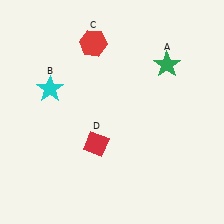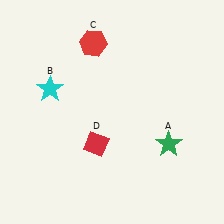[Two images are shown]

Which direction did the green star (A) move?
The green star (A) moved down.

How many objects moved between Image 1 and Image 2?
1 object moved between the two images.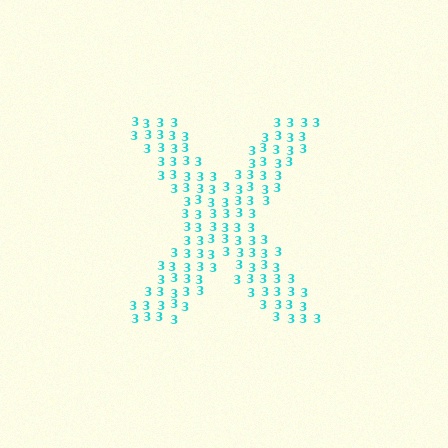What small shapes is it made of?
It is made of small digit 3's.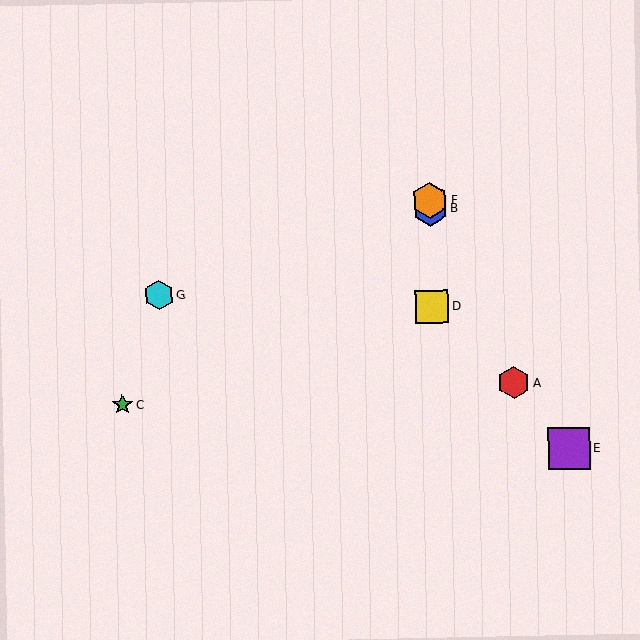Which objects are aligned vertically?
Objects B, D, F are aligned vertically.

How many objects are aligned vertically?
3 objects (B, D, F) are aligned vertically.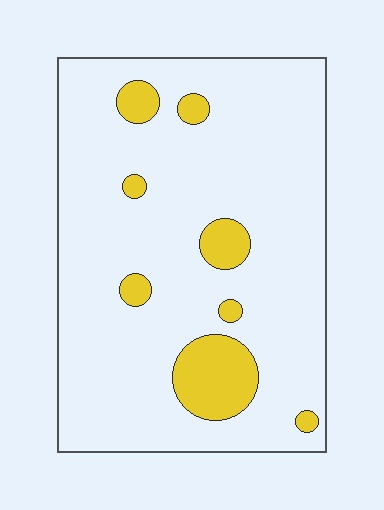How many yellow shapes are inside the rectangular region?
8.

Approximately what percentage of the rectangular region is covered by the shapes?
Approximately 10%.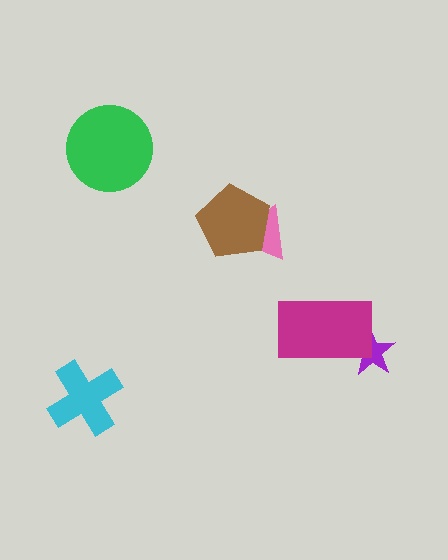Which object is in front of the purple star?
The magenta rectangle is in front of the purple star.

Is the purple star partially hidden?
Yes, it is partially covered by another shape.